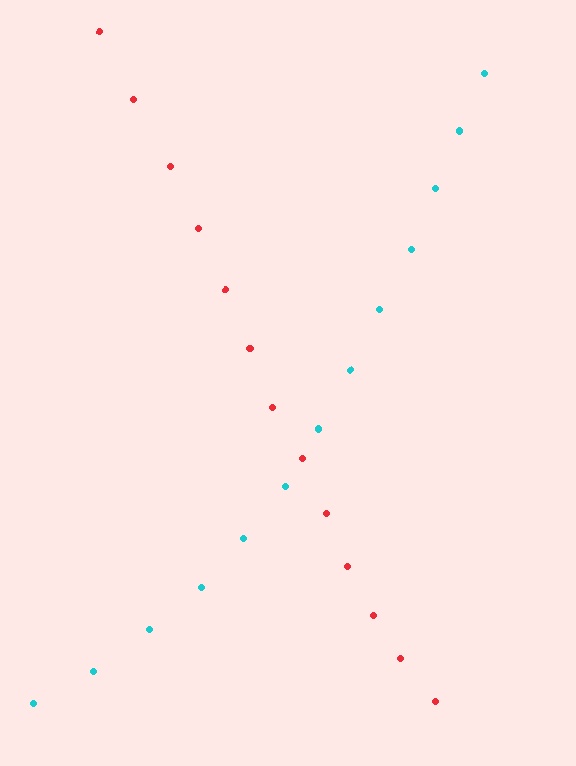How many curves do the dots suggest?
There are 2 distinct paths.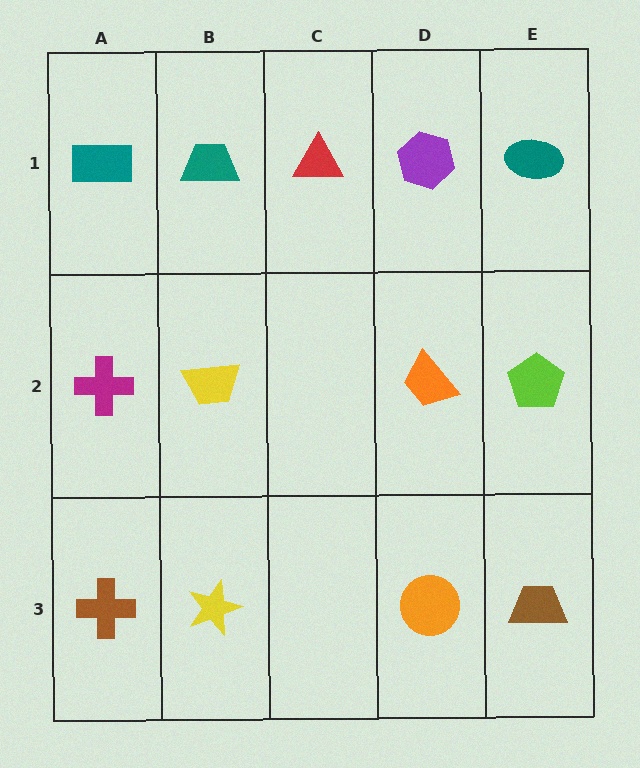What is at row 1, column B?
A teal trapezoid.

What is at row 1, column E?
A teal ellipse.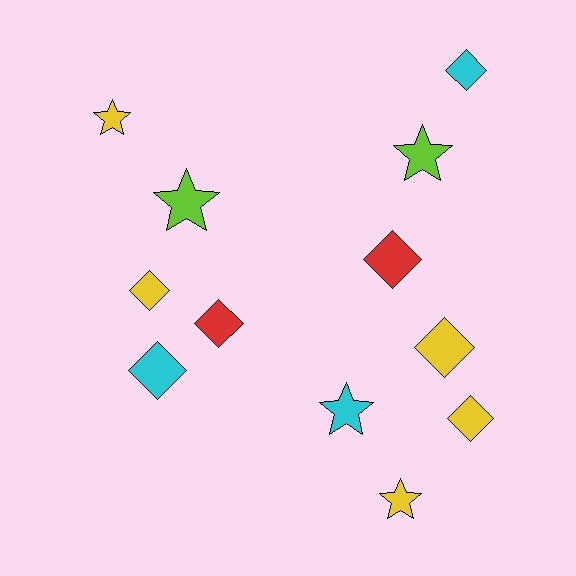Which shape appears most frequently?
Diamond, with 7 objects.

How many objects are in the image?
There are 12 objects.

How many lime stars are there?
There are 2 lime stars.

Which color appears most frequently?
Yellow, with 5 objects.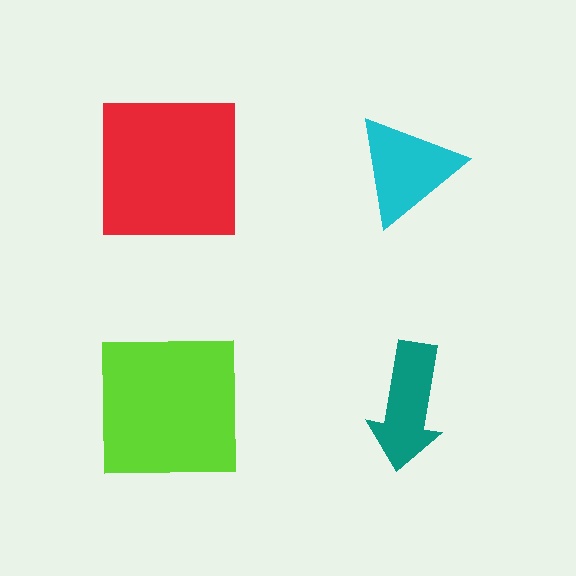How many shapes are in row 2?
2 shapes.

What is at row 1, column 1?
A red square.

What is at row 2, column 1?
A lime square.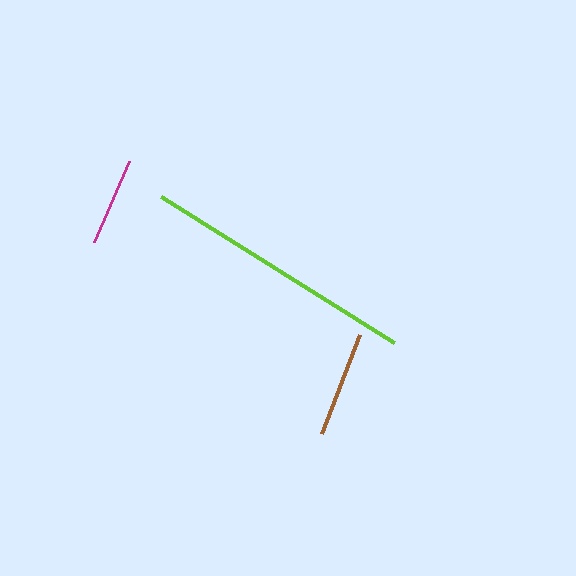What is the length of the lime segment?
The lime segment is approximately 275 pixels long.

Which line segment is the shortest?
The magenta line is the shortest at approximately 88 pixels.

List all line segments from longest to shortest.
From longest to shortest: lime, brown, magenta.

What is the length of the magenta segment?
The magenta segment is approximately 88 pixels long.